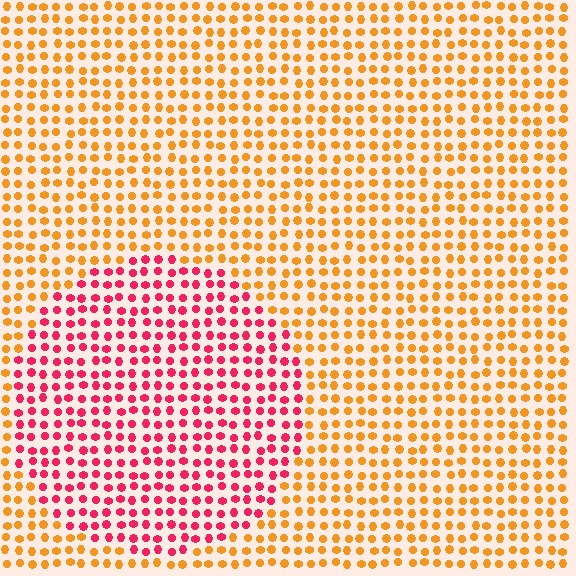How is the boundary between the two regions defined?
The boundary is defined purely by a slight shift in hue (about 52 degrees). Spacing, size, and orientation are identical on both sides.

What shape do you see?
I see a circle.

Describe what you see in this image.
The image is filled with small orange elements in a uniform arrangement. A circle-shaped region is visible where the elements are tinted to a slightly different hue, forming a subtle color boundary.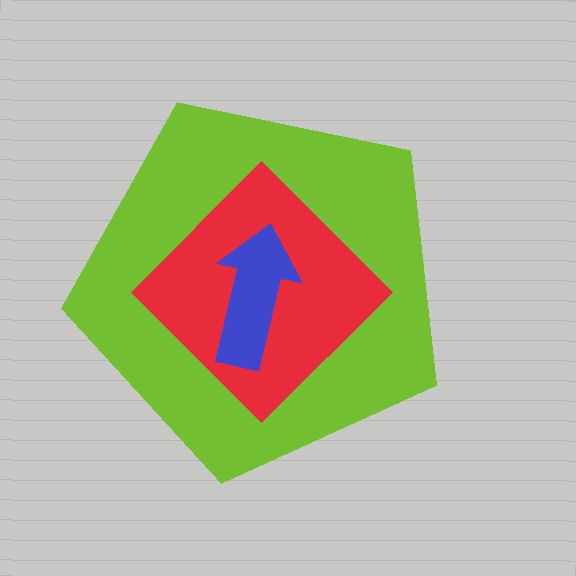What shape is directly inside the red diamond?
The blue arrow.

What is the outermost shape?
The lime pentagon.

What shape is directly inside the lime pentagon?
The red diamond.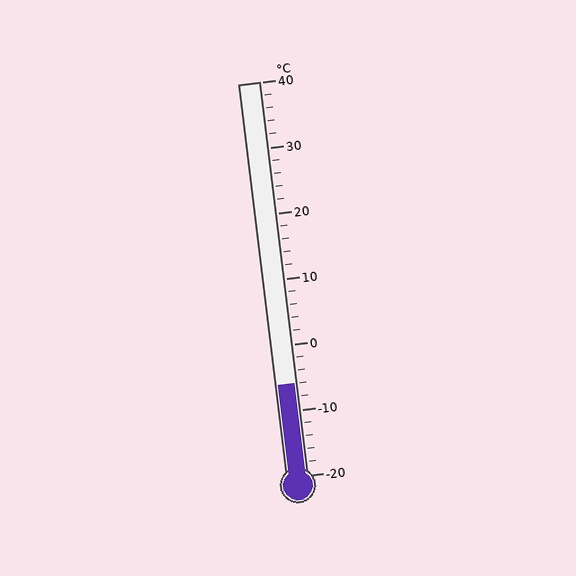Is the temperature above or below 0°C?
The temperature is below 0°C.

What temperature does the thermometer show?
The thermometer shows approximately -6°C.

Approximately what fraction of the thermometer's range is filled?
The thermometer is filled to approximately 25% of its range.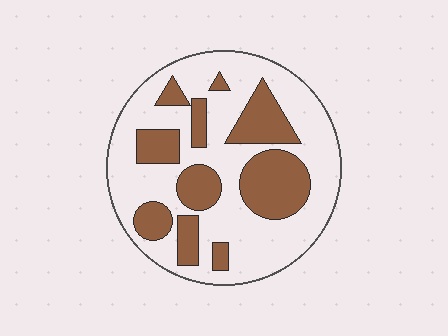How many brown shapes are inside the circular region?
10.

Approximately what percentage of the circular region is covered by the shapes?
Approximately 35%.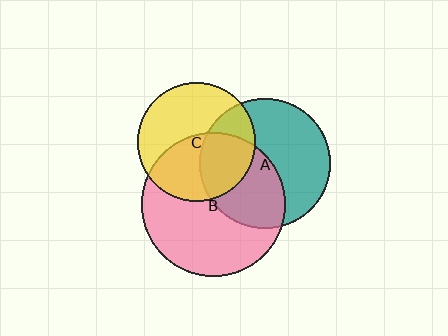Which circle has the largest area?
Circle B (pink).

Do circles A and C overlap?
Yes.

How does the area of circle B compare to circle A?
Approximately 1.2 times.